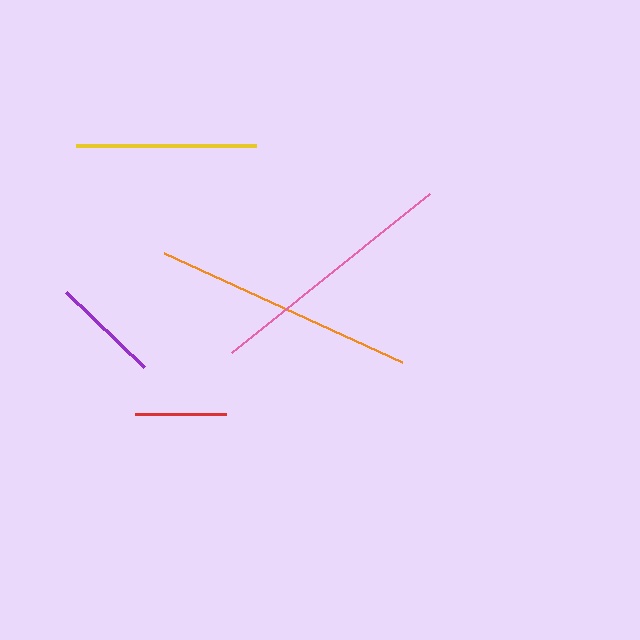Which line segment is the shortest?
The red line is the shortest at approximately 90 pixels.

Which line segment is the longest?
The orange line is the longest at approximately 263 pixels.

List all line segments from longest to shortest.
From longest to shortest: orange, pink, yellow, purple, red.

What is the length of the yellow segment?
The yellow segment is approximately 180 pixels long.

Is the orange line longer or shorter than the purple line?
The orange line is longer than the purple line.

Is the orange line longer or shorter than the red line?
The orange line is longer than the red line.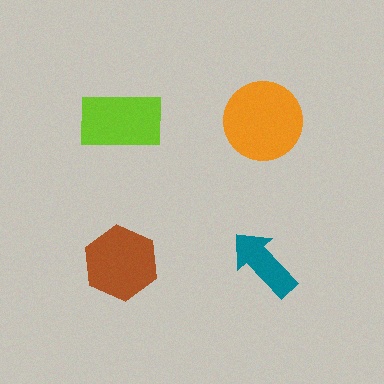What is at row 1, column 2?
An orange circle.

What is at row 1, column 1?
A lime rectangle.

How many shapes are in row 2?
2 shapes.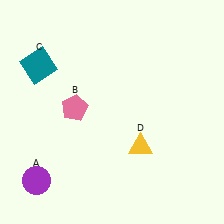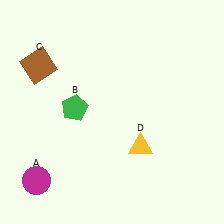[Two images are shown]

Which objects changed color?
A changed from purple to magenta. B changed from pink to green. C changed from teal to brown.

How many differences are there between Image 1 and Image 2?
There are 3 differences between the two images.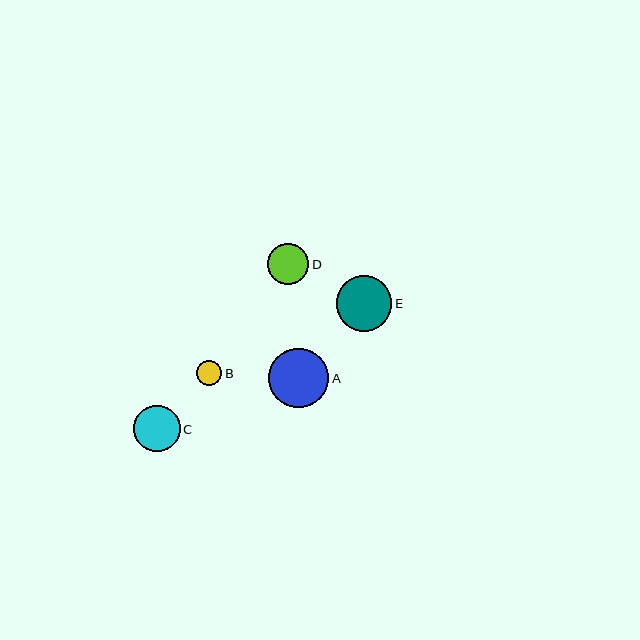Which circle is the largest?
Circle A is the largest with a size of approximately 60 pixels.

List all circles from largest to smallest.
From largest to smallest: A, E, C, D, B.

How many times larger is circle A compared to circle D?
Circle A is approximately 1.5 times the size of circle D.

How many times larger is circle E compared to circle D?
Circle E is approximately 1.3 times the size of circle D.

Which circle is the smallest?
Circle B is the smallest with a size of approximately 25 pixels.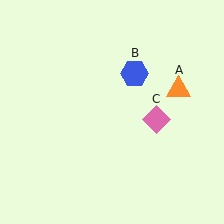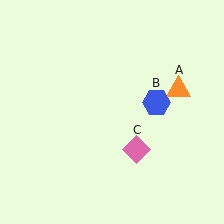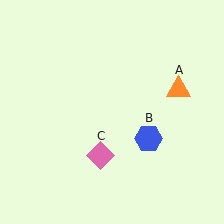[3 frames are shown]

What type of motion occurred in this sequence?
The blue hexagon (object B), pink diamond (object C) rotated clockwise around the center of the scene.